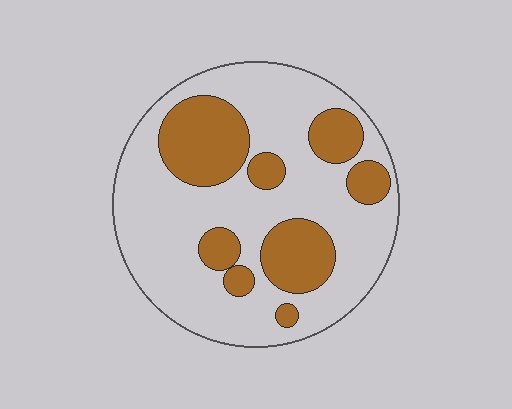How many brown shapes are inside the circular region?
8.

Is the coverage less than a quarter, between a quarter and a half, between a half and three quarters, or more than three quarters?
Between a quarter and a half.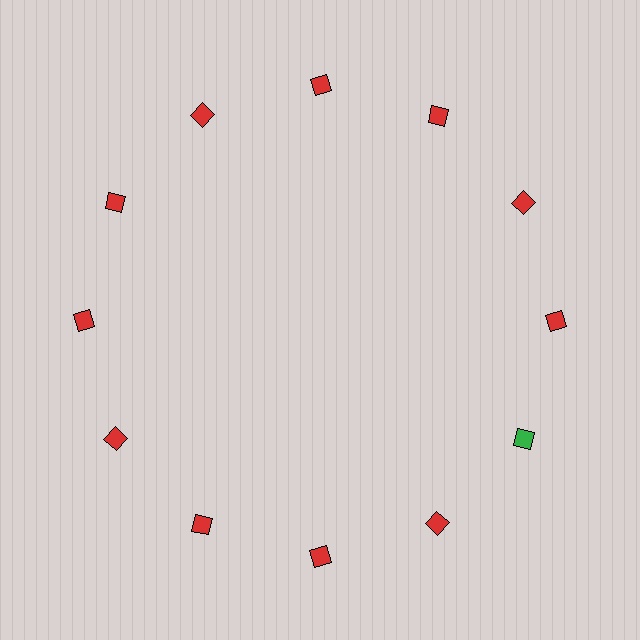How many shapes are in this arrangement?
There are 12 shapes arranged in a ring pattern.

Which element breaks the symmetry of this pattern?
The green square at roughly the 4 o'clock position breaks the symmetry. All other shapes are red squares.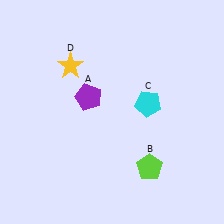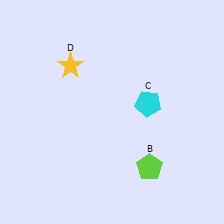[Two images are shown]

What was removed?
The purple pentagon (A) was removed in Image 2.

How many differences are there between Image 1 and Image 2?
There is 1 difference between the two images.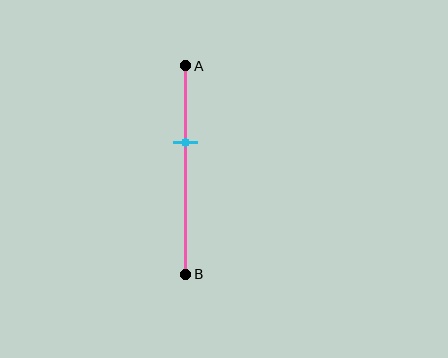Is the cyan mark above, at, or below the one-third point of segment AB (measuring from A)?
The cyan mark is below the one-third point of segment AB.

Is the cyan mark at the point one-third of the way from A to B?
No, the mark is at about 35% from A, not at the 33% one-third point.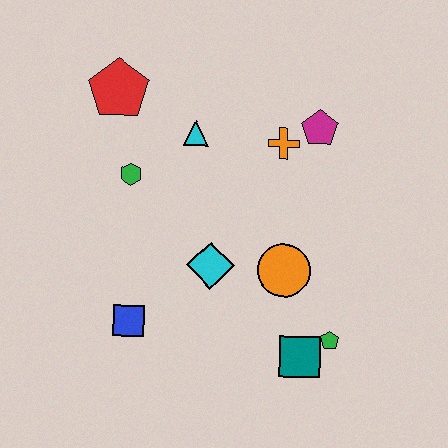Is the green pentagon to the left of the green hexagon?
No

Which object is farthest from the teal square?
The red pentagon is farthest from the teal square.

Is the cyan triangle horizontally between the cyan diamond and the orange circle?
No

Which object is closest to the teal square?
The green pentagon is closest to the teal square.